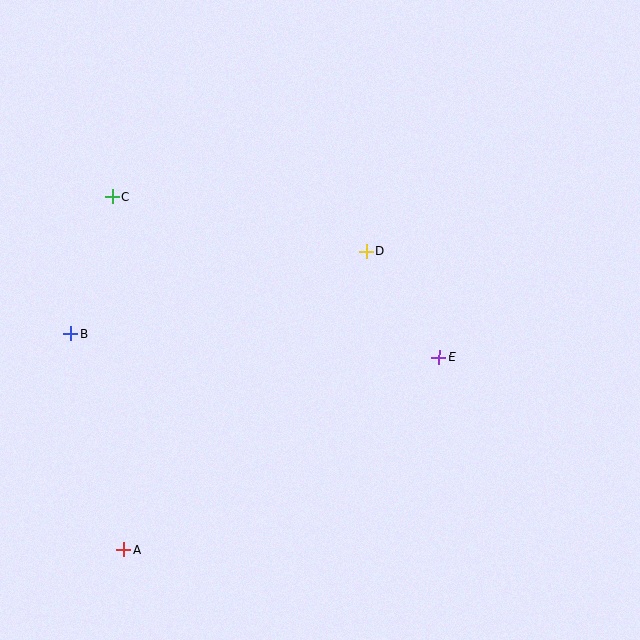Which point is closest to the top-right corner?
Point D is closest to the top-right corner.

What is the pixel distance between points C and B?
The distance between C and B is 143 pixels.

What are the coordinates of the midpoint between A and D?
The midpoint between A and D is at (245, 400).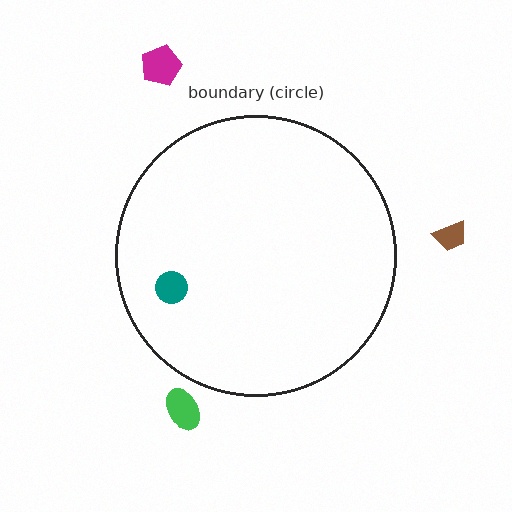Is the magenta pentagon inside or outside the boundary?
Outside.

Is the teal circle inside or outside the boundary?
Inside.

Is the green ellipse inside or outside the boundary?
Outside.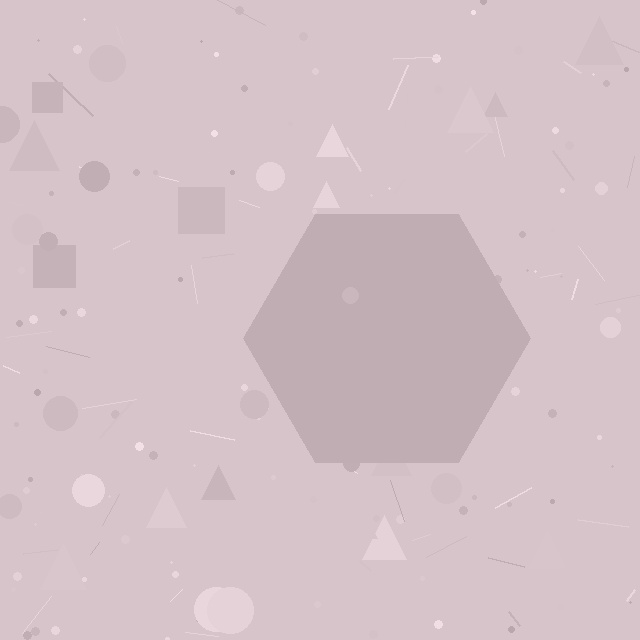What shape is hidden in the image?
A hexagon is hidden in the image.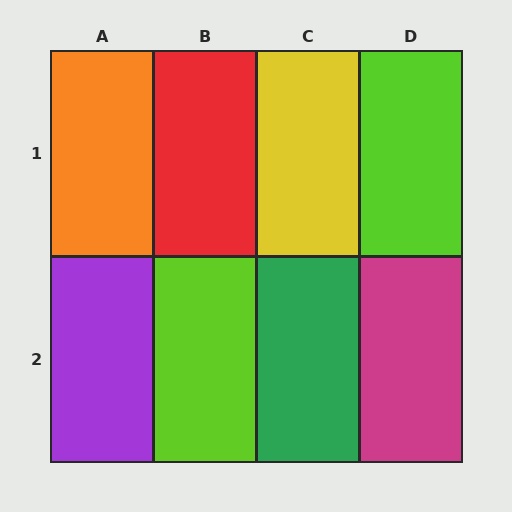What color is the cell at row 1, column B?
Red.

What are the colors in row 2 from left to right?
Purple, lime, green, magenta.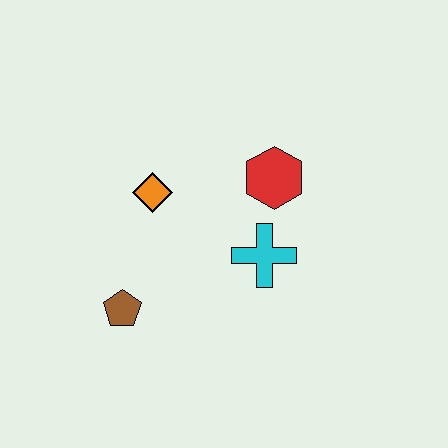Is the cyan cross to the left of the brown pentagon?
No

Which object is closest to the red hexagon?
The cyan cross is closest to the red hexagon.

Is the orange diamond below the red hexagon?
Yes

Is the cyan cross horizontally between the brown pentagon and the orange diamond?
No